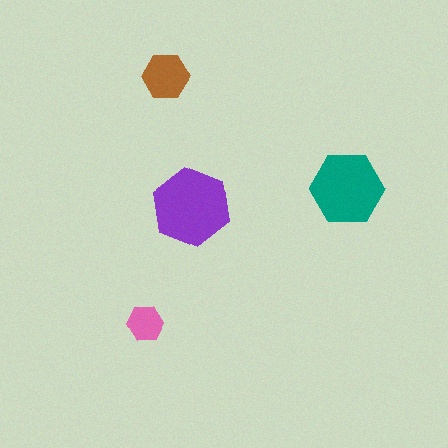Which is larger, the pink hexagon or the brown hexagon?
The brown one.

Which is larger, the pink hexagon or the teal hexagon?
The teal one.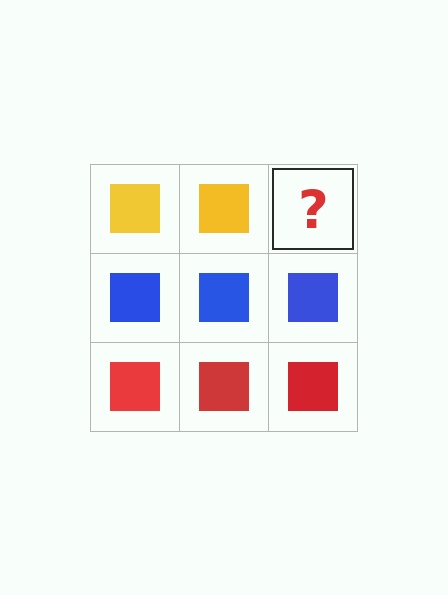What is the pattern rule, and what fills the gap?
The rule is that each row has a consistent color. The gap should be filled with a yellow square.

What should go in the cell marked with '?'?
The missing cell should contain a yellow square.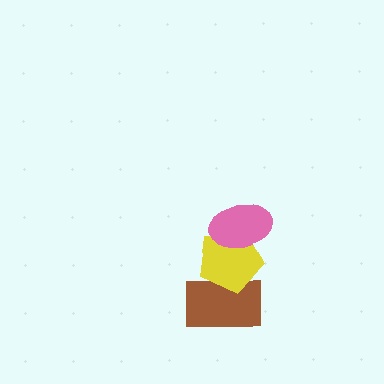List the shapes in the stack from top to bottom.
From top to bottom: the pink ellipse, the yellow pentagon, the brown rectangle.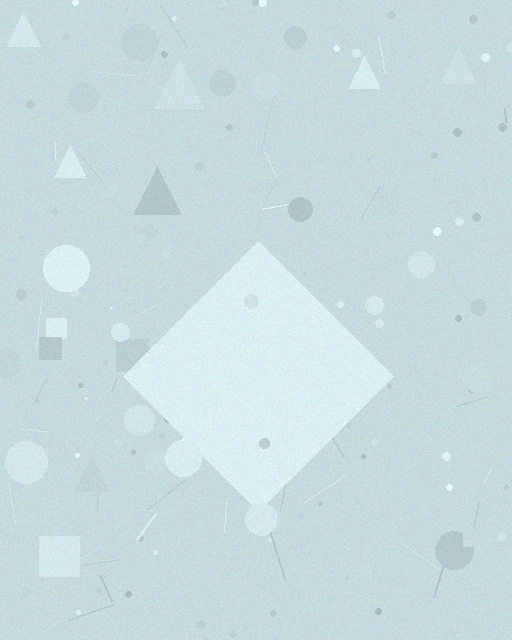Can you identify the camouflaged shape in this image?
The camouflaged shape is a diamond.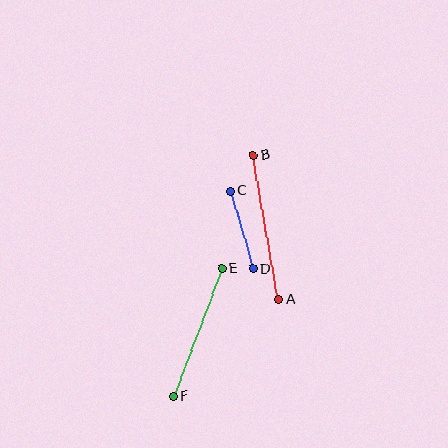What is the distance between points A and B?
The distance is approximately 146 pixels.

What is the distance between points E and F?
The distance is approximately 137 pixels.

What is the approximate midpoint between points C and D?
The midpoint is at approximately (241, 230) pixels.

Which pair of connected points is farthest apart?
Points A and B are farthest apart.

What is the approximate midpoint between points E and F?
The midpoint is at approximately (198, 332) pixels.